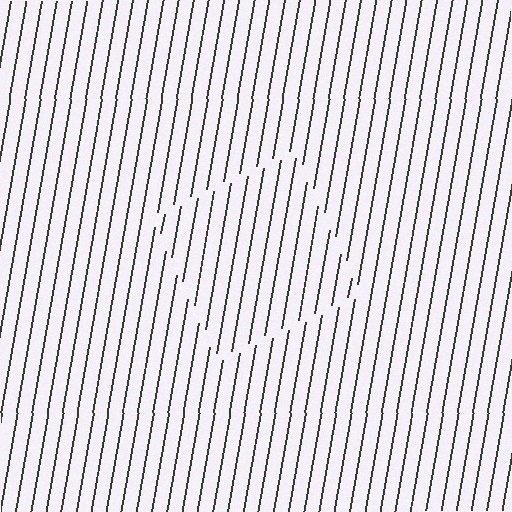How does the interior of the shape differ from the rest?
The interior of the shape contains the same grating, shifted by half a period — the contour is defined by the phase discontinuity where line-ends from the inner and outer gratings abut.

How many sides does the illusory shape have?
4 sides — the line-ends trace a square.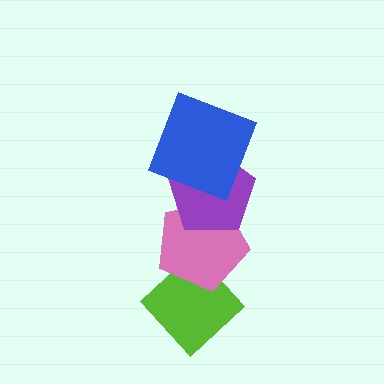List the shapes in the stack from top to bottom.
From top to bottom: the blue square, the purple pentagon, the pink pentagon, the lime diamond.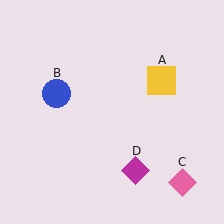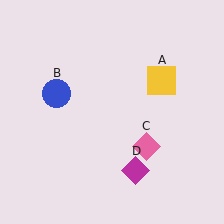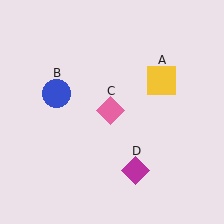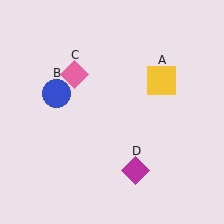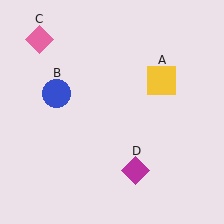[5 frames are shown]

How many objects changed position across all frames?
1 object changed position: pink diamond (object C).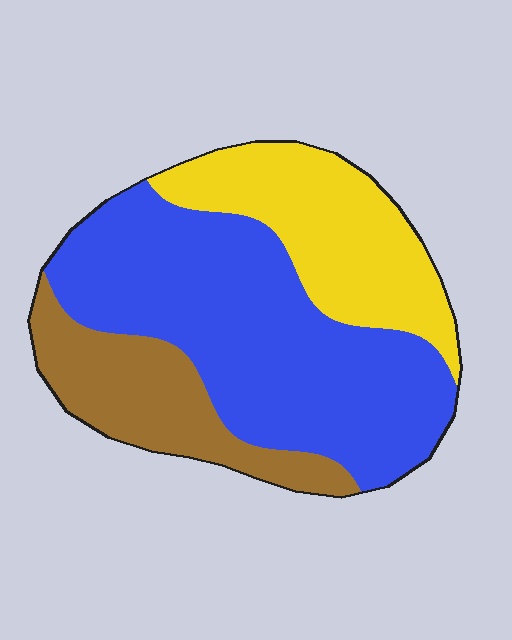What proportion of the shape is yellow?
Yellow takes up between a quarter and a half of the shape.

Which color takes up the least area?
Brown, at roughly 20%.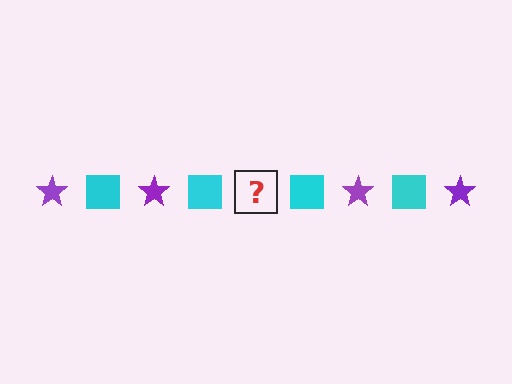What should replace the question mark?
The question mark should be replaced with a purple star.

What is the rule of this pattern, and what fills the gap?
The rule is that the pattern alternates between purple star and cyan square. The gap should be filled with a purple star.